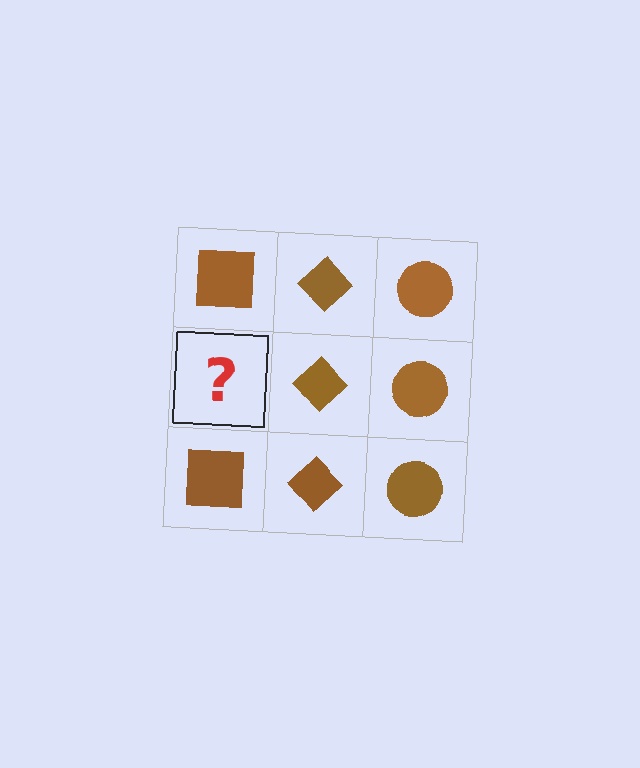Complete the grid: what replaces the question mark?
The question mark should be replaced with a brown square.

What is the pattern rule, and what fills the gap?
The rule is that each column has a consistent shape. The gap should be filled with a brown square.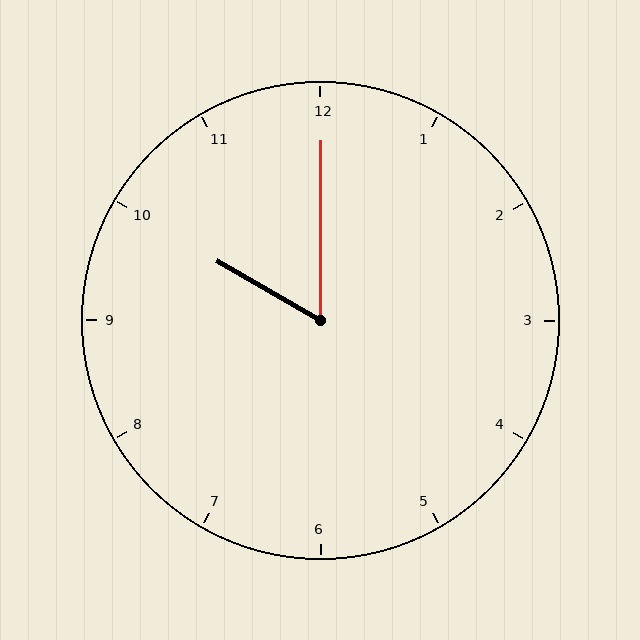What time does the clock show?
10:00.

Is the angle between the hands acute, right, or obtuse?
It is acute.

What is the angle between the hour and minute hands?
Approximately 60 degrees.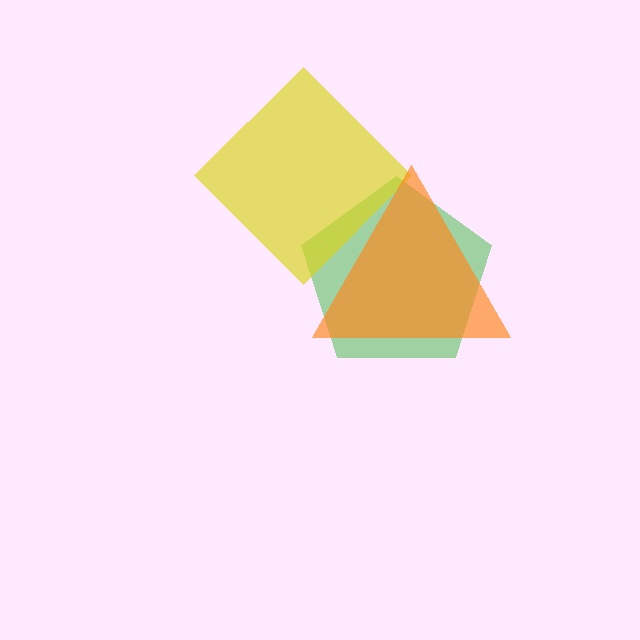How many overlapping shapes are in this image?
There are 3 overlapping shapes in the image.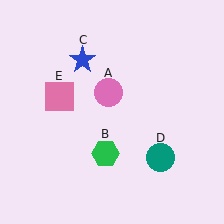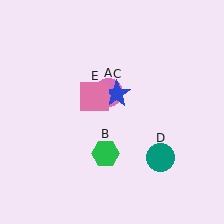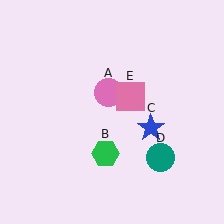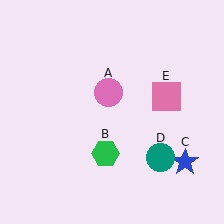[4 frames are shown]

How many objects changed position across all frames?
2 objects changed position: blue star (object C), pink square (object E).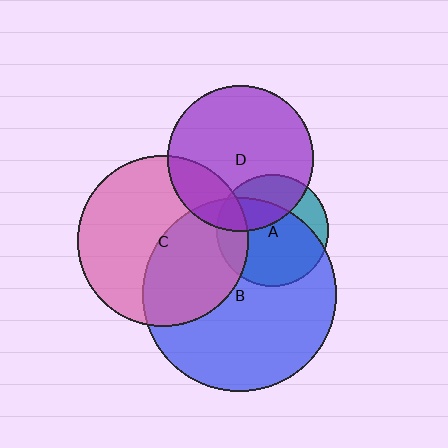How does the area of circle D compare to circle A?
Approximately 1.7 times.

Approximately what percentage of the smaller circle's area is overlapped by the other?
Approximately 15%.